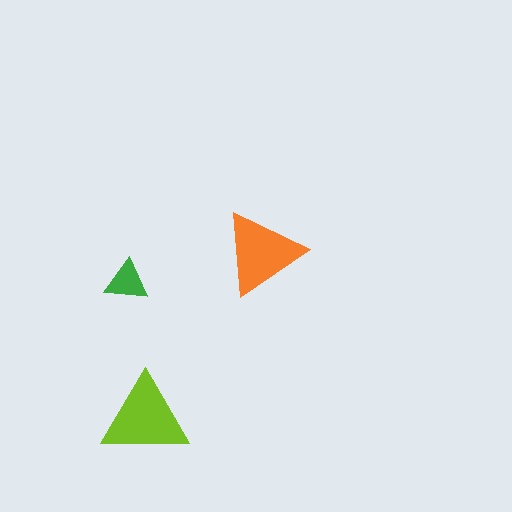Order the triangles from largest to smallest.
the lime one, the orange one, the green one.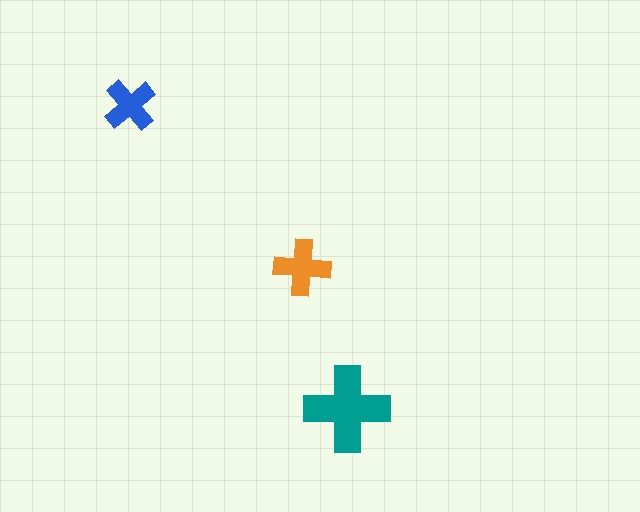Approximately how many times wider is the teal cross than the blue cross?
About 1.5 times wider.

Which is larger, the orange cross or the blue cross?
The orange one.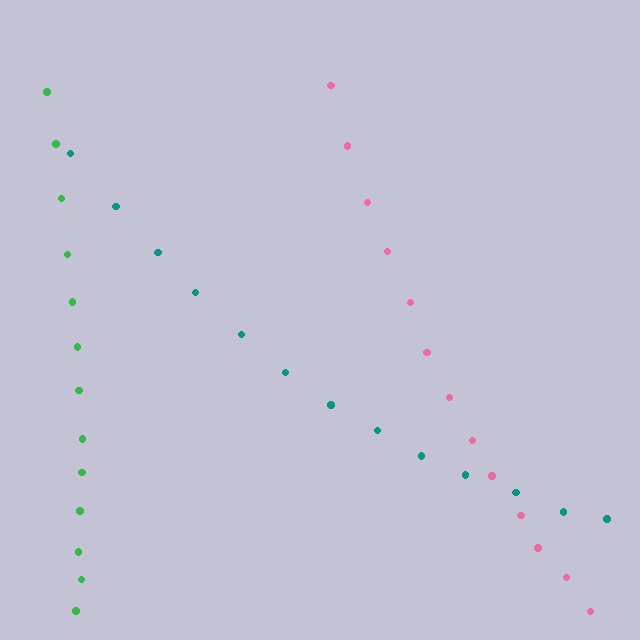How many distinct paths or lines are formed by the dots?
There are 3 distinct paths.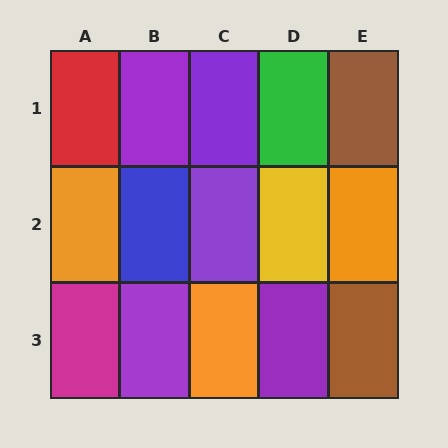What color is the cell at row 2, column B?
Blue.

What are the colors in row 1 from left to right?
Red, purple, purple, green, brown.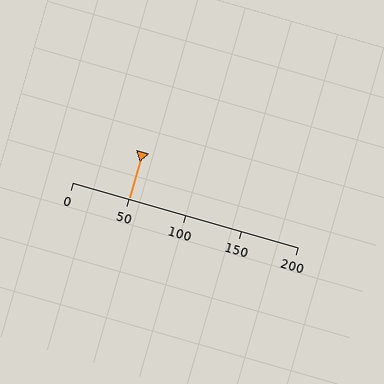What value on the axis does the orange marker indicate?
The marker indicates approximately 50.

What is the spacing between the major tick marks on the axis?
The major ticks are spaced 50 apart.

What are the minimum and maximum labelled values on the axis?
The axis runs from 0 to 200.